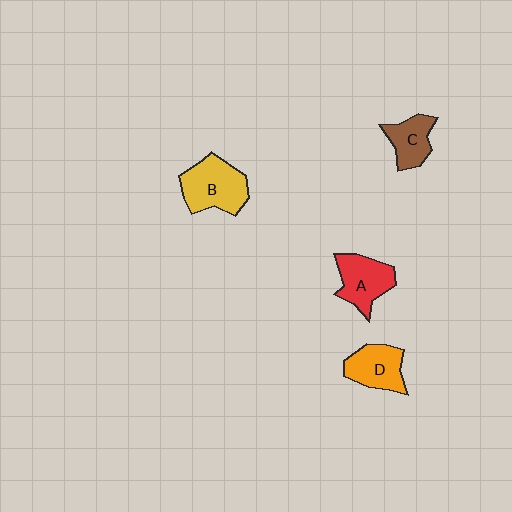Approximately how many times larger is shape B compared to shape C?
Approximately 1.6 times.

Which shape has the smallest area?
Shape C (brown).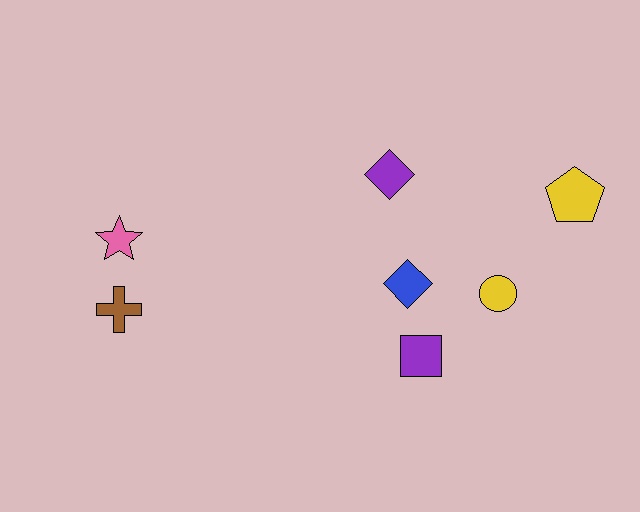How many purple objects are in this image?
There are 2 purple objects.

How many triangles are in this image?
There are no triangles.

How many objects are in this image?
There are 7 objects.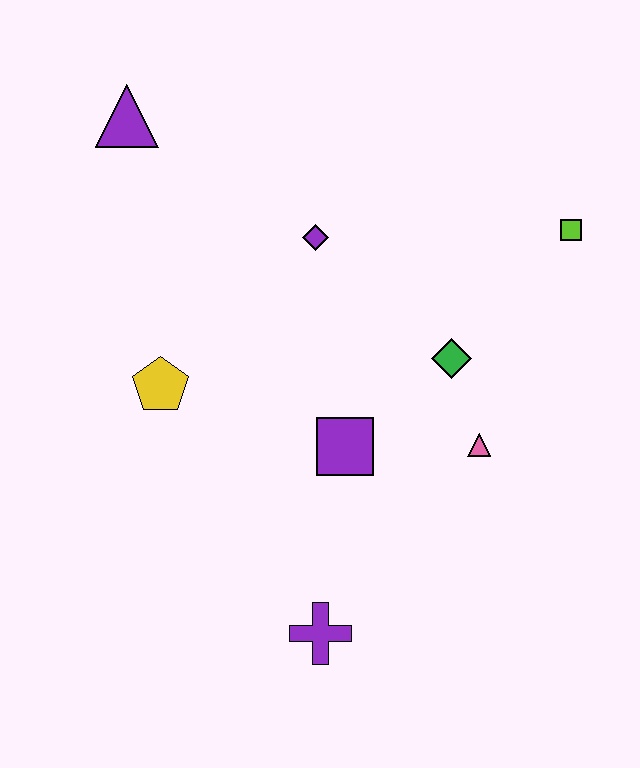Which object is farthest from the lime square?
The purple cross is farthest from the lime square.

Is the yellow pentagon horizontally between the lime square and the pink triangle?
No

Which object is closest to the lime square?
The green diamond is closest to the lime square.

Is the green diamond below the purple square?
No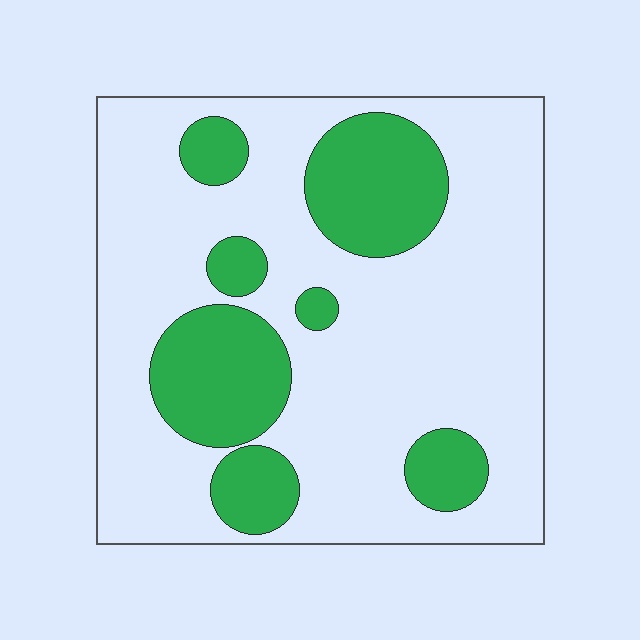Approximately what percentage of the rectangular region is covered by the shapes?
Approximately 25%.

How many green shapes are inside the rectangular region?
7.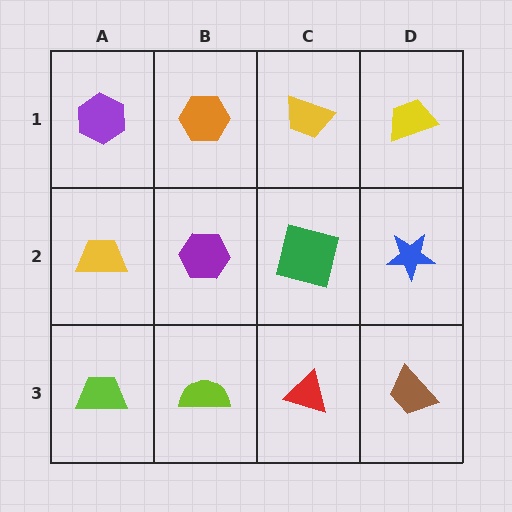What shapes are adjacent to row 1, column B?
A purple hexagon (row 2, column B), a purple hexagon (row 1, column A), a yellow trapezoid (row 1, column C).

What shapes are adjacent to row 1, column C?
A green square (row 2, column C), an orange hexagon (row 1, column B), a yellow trapezoid (row 1, column D).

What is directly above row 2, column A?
A purple hexagon.